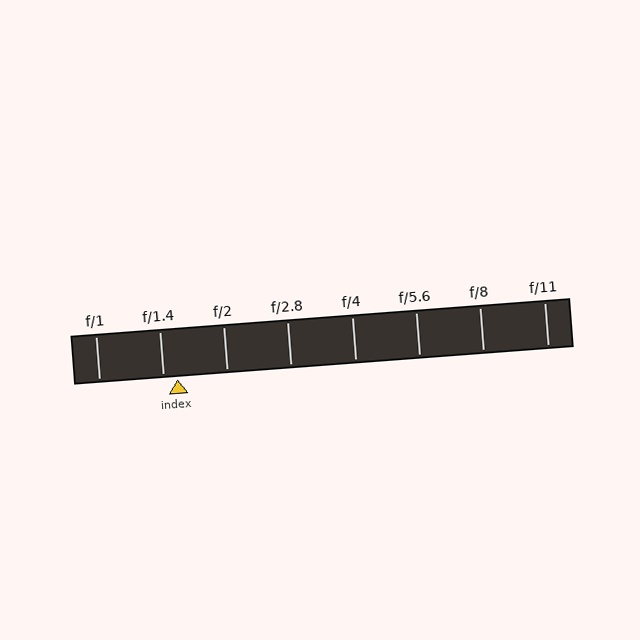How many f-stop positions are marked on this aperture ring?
There are 8 f-stop positions marked.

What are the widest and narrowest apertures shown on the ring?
The widest aperture shown is f/1 and the narrowest is f/11.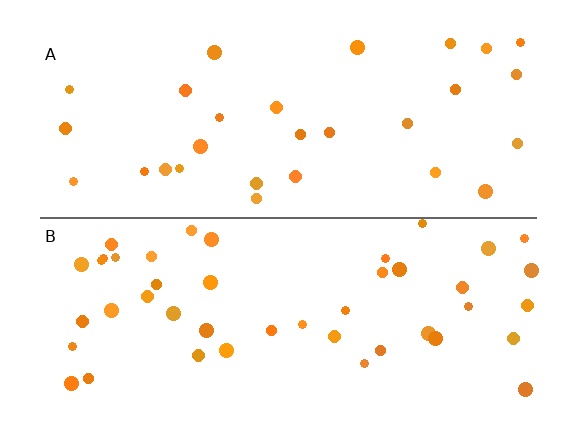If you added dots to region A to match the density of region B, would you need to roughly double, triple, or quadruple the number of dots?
Approximately double.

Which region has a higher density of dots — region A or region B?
B (the bottom).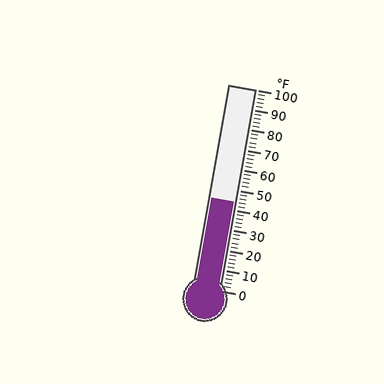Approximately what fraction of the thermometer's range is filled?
The thermometer is filled to approximately 45% of its range.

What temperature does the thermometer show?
The thermometer shows approximately 44°F.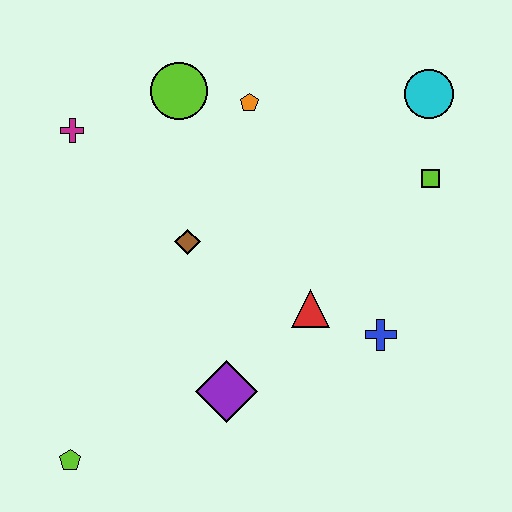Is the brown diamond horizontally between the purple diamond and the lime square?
No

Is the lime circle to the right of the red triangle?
No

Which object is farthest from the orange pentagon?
The lime pentagon is farthest from the orange pentagon.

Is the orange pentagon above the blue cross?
Yes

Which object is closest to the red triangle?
The blue cross is closest to the red triangle.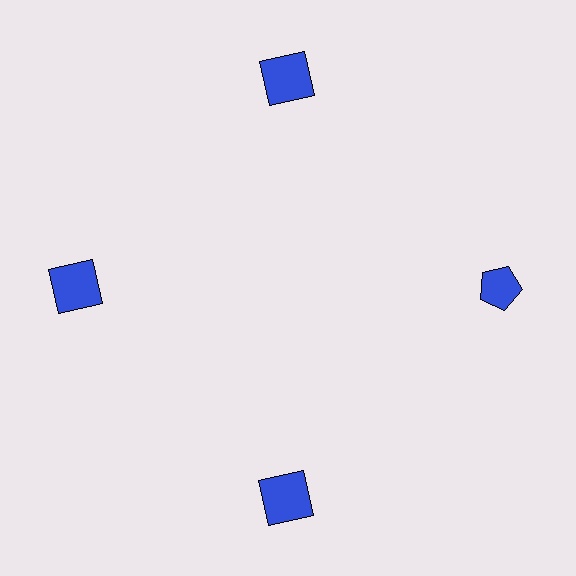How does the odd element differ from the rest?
It has a different shape: pentagon instead of square.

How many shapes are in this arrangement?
There are 4 shapes arranged in a ring pattern.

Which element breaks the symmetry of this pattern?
The blue pentagon at roughly the 3 o'clock position breaks the symmetry. All other shapes are blue squares.